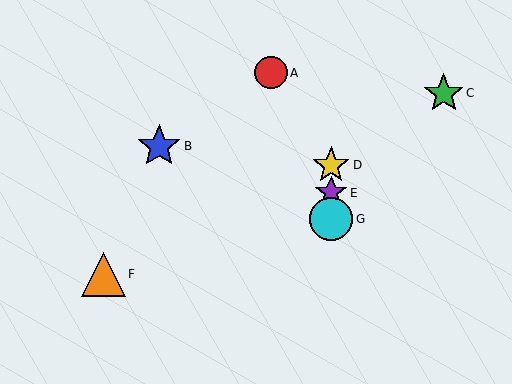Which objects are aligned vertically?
Objects D, E, G are aligned vertically.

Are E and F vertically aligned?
No, E is at x≈331 and F is at x≈103.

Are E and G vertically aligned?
Yes, both are at x≈331.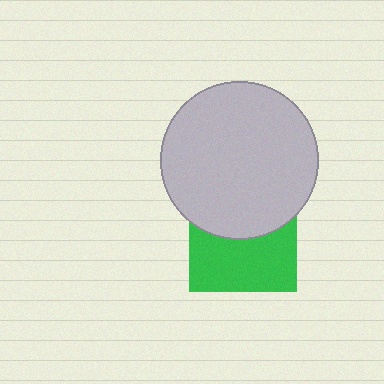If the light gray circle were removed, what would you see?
You would see the complete green square.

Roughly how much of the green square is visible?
About half of it is visible (roughly 54%).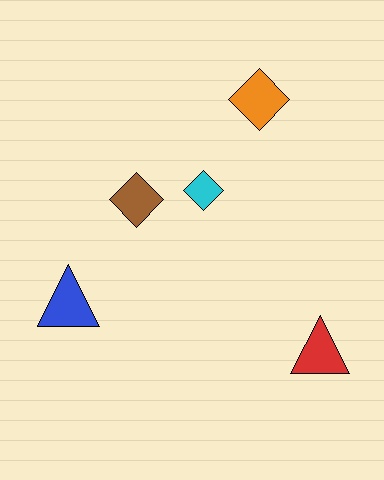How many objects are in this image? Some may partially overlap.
There are 5 objects.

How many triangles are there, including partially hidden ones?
There are 2 triangles.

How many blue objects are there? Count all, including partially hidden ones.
There is 1 blue object.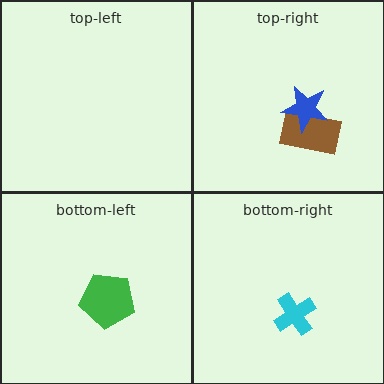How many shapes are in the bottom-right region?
1.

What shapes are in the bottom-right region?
The cyan cross.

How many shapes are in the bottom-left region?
1.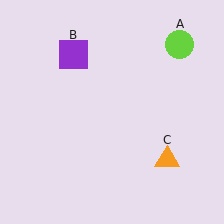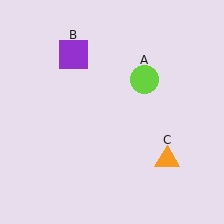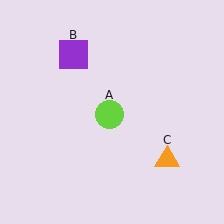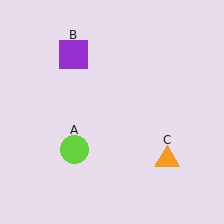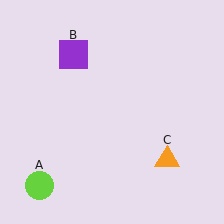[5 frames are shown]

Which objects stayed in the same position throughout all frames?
Purple square (object B) and orange triangle (object C) remained stationary.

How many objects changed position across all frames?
1 object changed position: lime circle (object A).